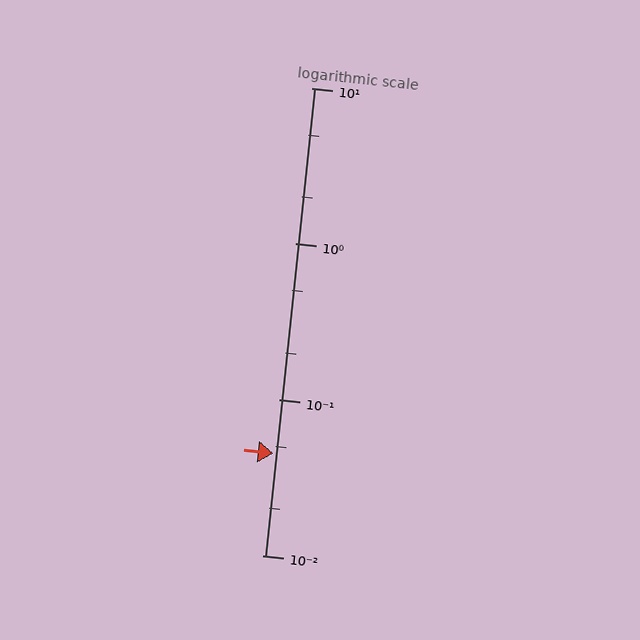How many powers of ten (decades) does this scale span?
The scale spans 3 decades, from 0.01 to 10.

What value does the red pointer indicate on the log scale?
The pointer indicates approximately 0.045.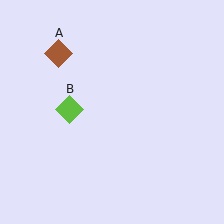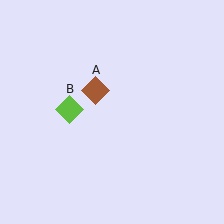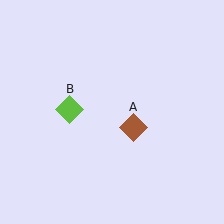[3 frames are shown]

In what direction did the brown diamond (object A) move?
The brown diamond (object A) moved down and to the right.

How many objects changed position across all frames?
1 object changed position: brown diamond (object A).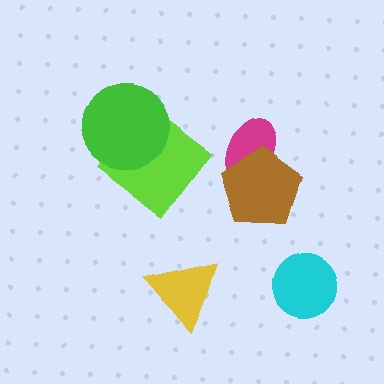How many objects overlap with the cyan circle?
0 objects overlap with the cyan circle.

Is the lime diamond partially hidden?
Yes, it is partially covered by another shape.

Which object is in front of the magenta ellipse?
The brown pentagon is in front of the magenta ellipse.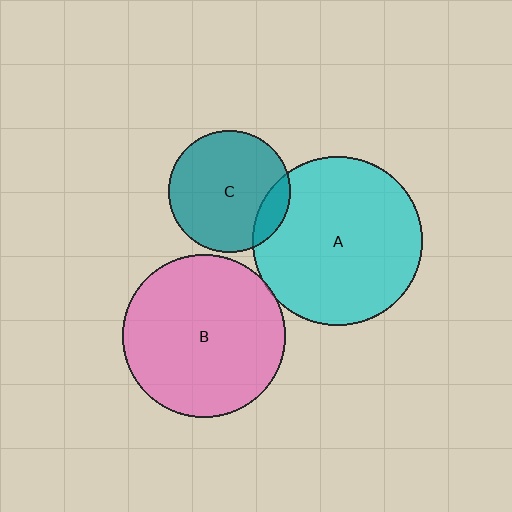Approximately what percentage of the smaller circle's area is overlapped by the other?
Approximately 15%.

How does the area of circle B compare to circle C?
Approximately 1.8 times.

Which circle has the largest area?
Circle A (cyan).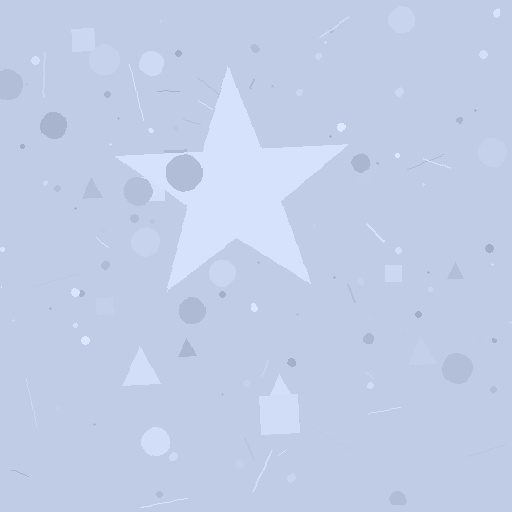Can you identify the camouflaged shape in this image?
The camouflaged shape is a star.